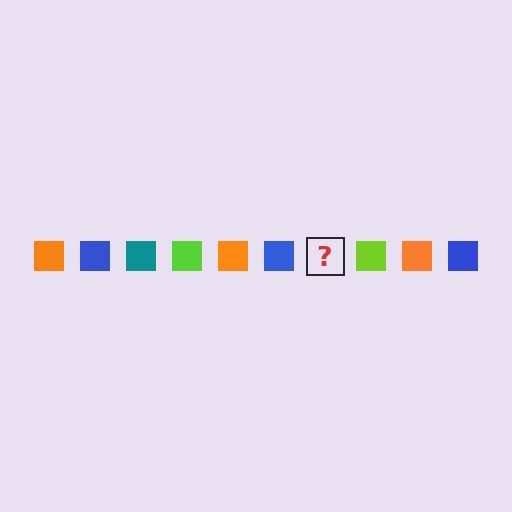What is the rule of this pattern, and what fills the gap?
The rule is that the pattern cycles through orange, blue, teal, lime squares. The gap should be filled with a teal square.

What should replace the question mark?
The question mark should be replaced with a teal square.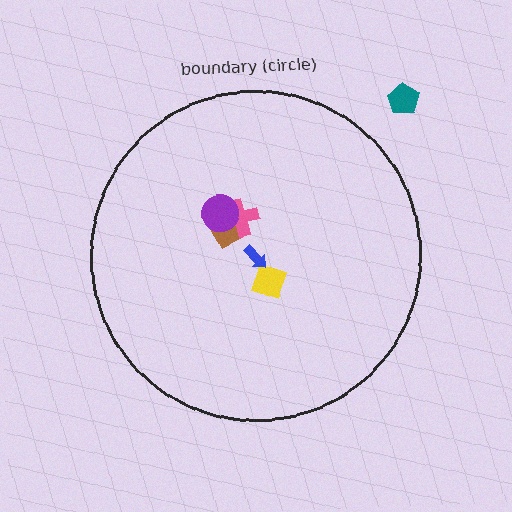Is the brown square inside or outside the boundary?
Inside.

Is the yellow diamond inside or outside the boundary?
Inside.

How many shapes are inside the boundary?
5 inside, 1 outside.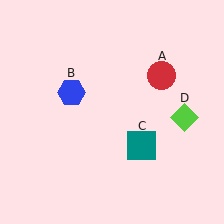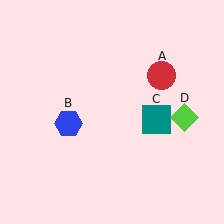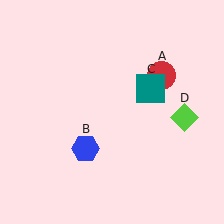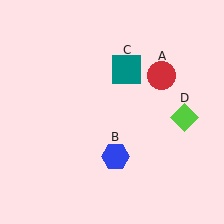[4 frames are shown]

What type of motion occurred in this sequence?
The blue hexagon (object B), teal square (object C) rotated counterclockwise around the center of the scene.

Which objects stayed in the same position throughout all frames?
Red circle (object A) and lime diamond (object D) remained stationary.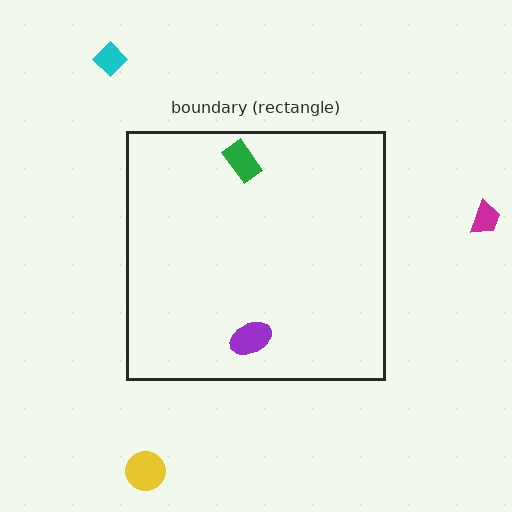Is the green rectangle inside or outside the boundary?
Inside.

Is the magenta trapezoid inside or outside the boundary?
Outside.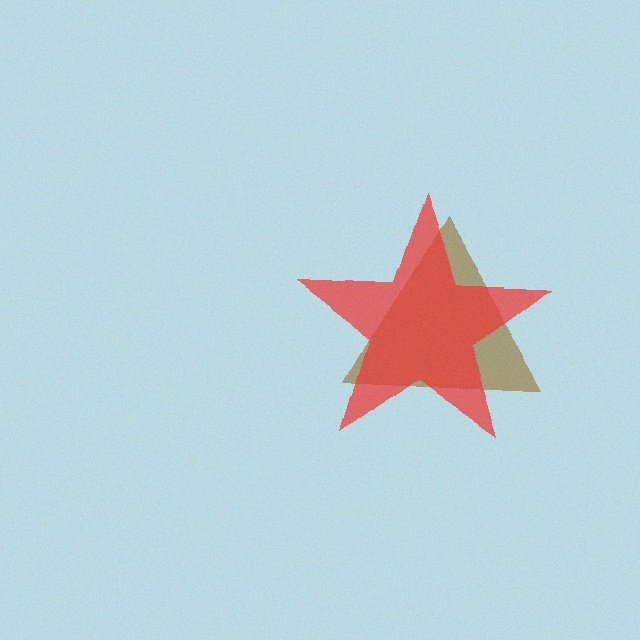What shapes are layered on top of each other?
The layered shapes are: a brown triangle, a red star.